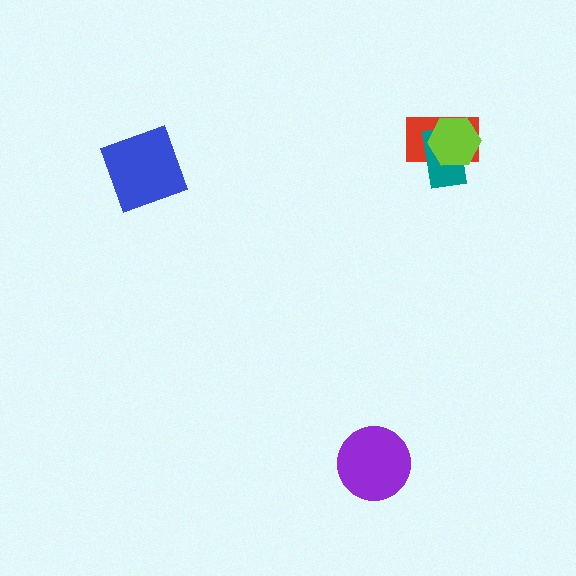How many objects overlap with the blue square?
0 objects overlap with the blue square.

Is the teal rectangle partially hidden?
Yes, it is partially covered by another shape.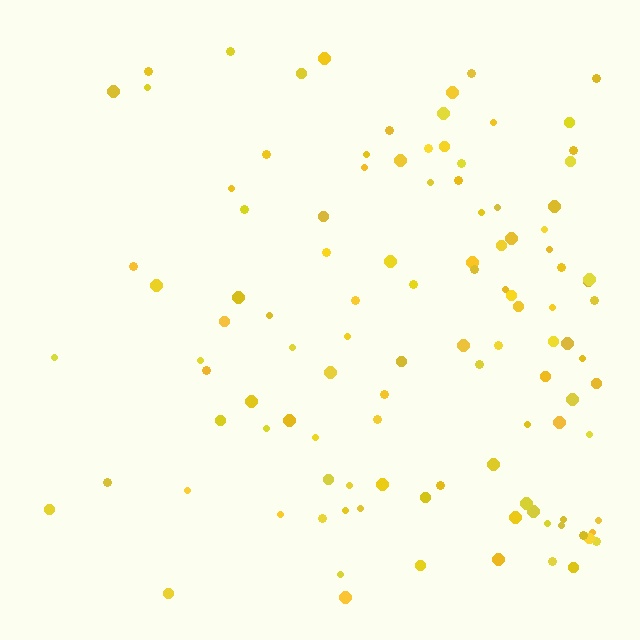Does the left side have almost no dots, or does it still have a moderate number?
Still a moderate number, just noticeably fewer than the right.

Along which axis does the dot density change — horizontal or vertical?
Horizontal.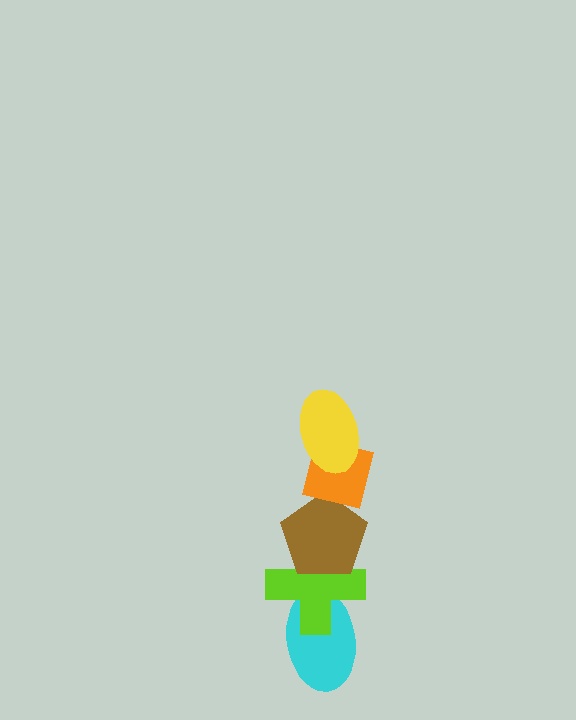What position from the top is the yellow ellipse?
The yellow ellipse is 1st from the top.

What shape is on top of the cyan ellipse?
The lime cross is on top of the cyan ellipse.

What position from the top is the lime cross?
The lime cross is 4th from the top.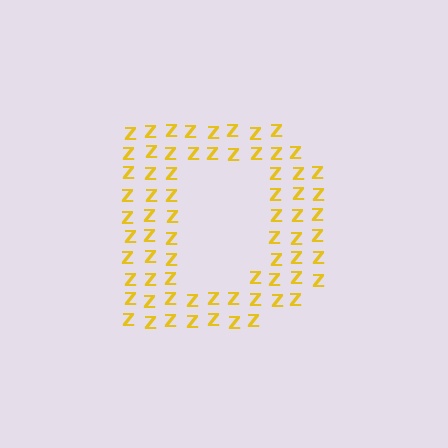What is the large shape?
The large shape is the letter D.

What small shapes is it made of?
It is made of small letter Z's.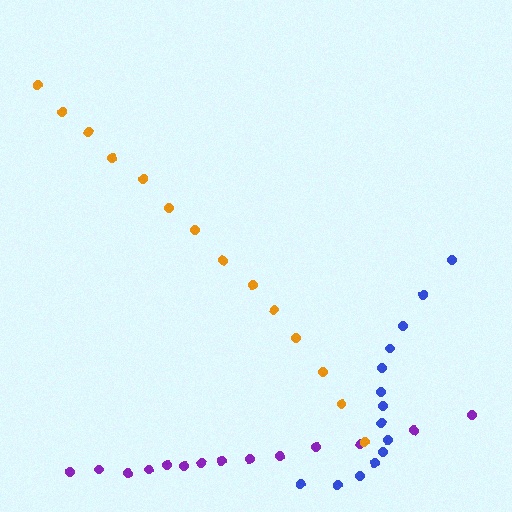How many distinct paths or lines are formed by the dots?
There are 3 distinct paths.